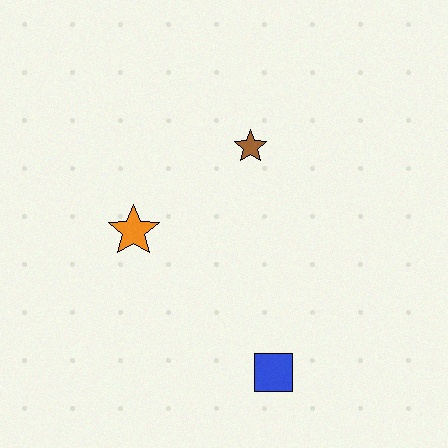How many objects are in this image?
There are 3 objects.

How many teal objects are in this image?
There are no teal objects.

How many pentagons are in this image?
There are no pentagons.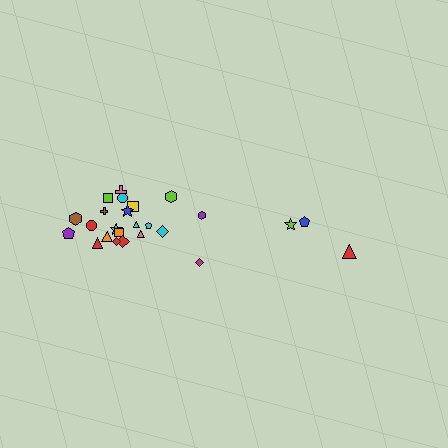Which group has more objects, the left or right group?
The left group.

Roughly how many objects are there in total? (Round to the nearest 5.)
Roughly 25 objects in total.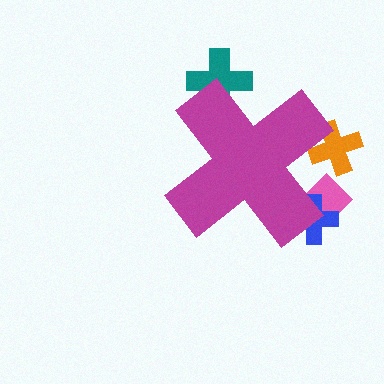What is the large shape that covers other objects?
A magenta cross.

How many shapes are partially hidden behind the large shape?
4 shapes are partially hidden.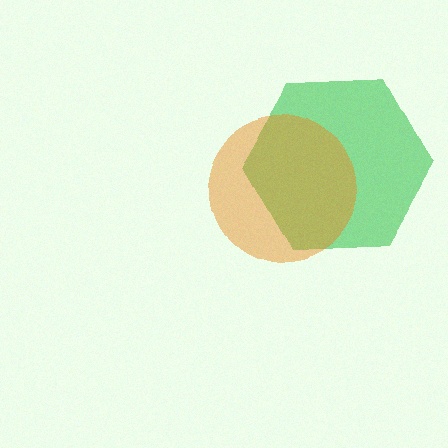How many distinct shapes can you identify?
There are 2 distinct shapes: a green hexagon, an orange circle.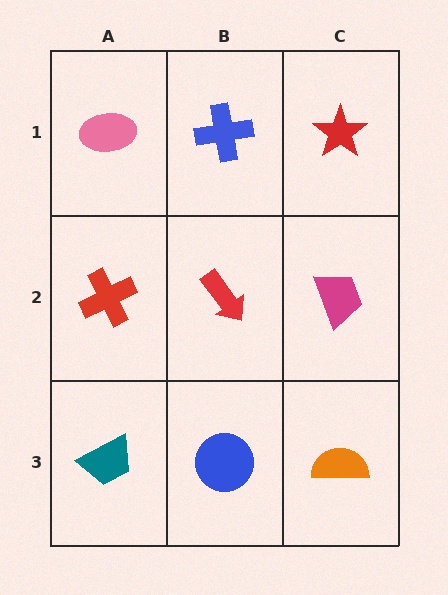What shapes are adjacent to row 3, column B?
A red arrow (row 2, column B), a teal trapezoid (row 3, column A), an orange semicircle (row 3, column C).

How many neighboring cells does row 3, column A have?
2.